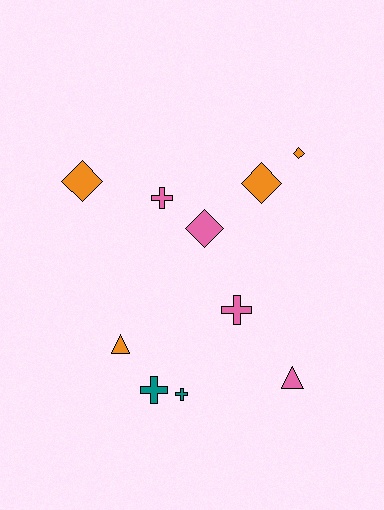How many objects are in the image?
There are 10 objects.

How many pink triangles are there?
There is 1 pink triangle.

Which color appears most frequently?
Pink, with 4 objects.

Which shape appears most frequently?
Cross, with 4 objects.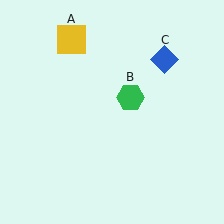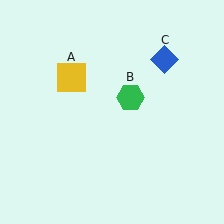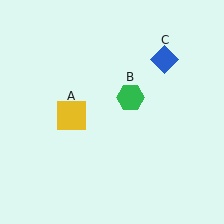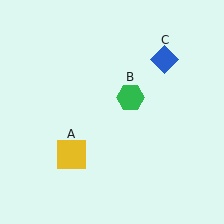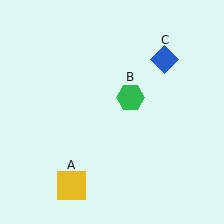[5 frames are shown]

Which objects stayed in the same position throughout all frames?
Green hexagon (object B) and blue diamond (object C) remained stationary.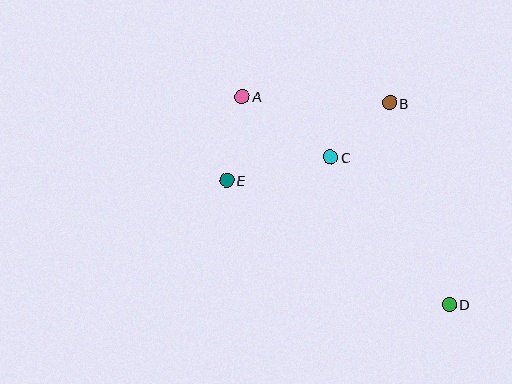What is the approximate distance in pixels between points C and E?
The distance between C and E is approximately 107 pixels.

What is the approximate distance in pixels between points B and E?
The distance between B and E is approximately 180 pixels.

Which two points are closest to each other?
Points B and C are closest to each other.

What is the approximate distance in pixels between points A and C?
The distance between A and C is approximately 107 pixels.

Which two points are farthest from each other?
Points A and D are farthest from each other.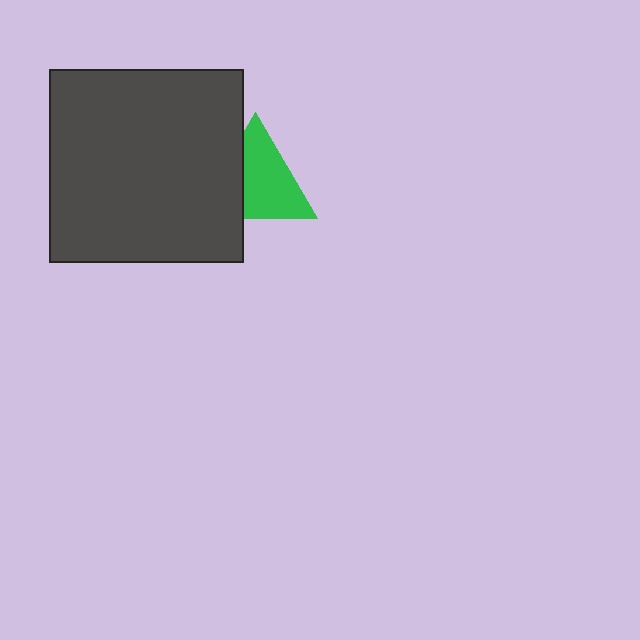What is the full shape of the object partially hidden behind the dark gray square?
The partially hidden object is a green triangle.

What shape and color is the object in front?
The object in front is a dark gray square.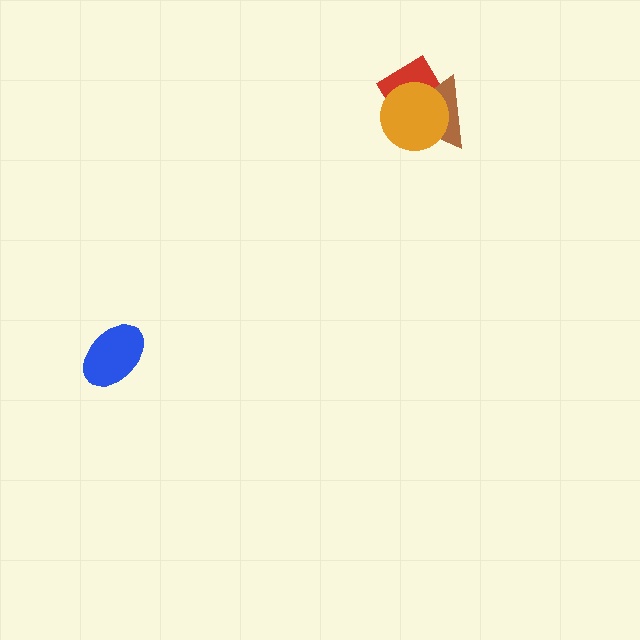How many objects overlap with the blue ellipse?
0 objects overlap with the blue ellipse.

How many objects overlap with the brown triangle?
2 objects overlap with the brown triangle.